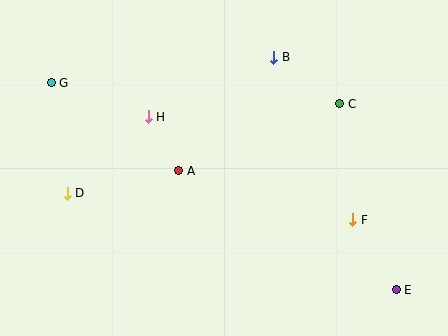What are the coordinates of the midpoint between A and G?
The midpoint between A and G is at (115, 127).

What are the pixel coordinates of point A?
Point A is at (179, 171).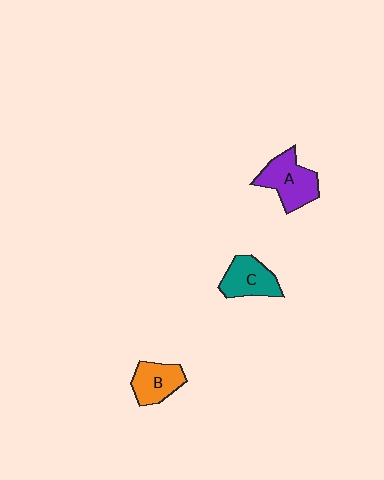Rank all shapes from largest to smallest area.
From largest to smallest: A (purple), C (teal), B (orange).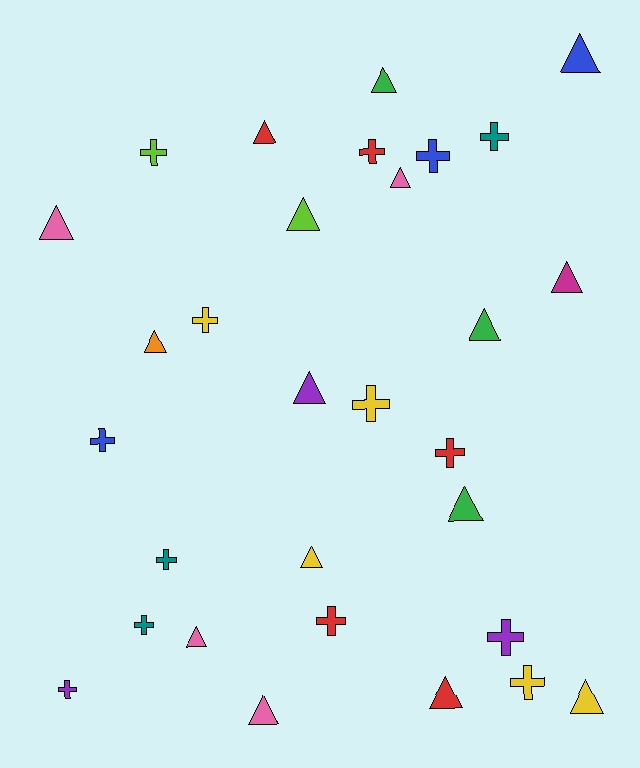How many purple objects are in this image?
There are 3 purple objects.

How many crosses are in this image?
There are 14 crosses.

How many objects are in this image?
There are 30 objects.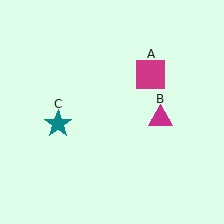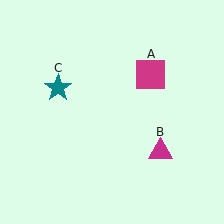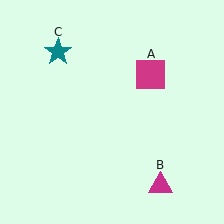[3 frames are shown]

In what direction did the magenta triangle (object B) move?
The magenta triangle (object B) moved down.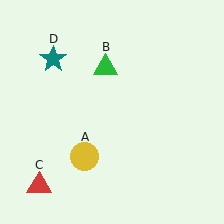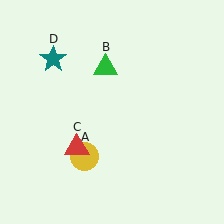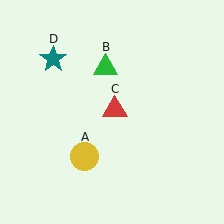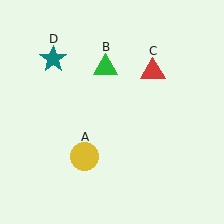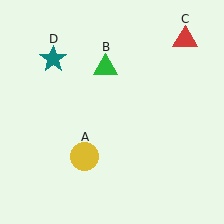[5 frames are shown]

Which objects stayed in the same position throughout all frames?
Yellow circle (object A) and green triangle (object B) and teal star (object D) remained stationary.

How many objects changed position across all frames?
1 object changed position: red triangle (object C).